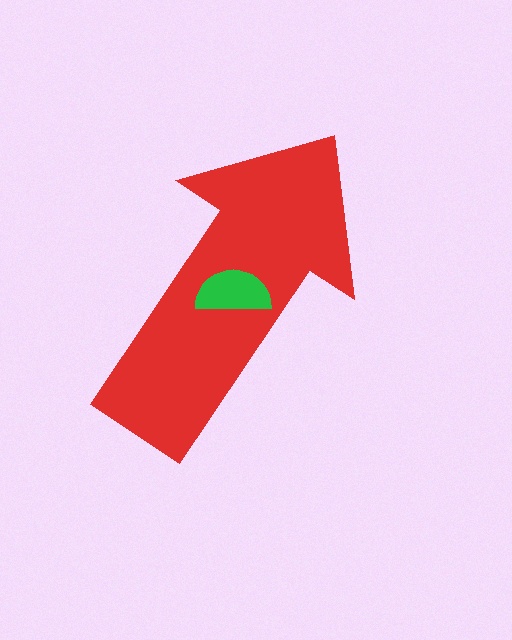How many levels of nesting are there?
2.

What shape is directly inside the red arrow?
The green semicircle.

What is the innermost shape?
The green semicircle.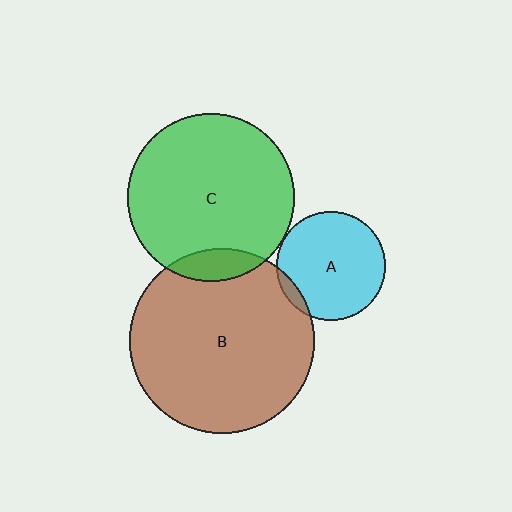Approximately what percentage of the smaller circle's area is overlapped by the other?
Approximately 5%.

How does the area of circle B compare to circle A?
Approximately 2.8 times.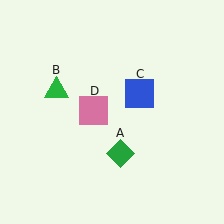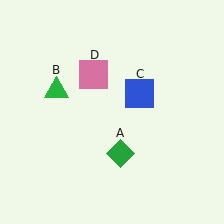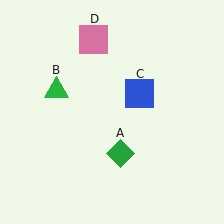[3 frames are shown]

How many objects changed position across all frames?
1 object changed position: pink square (object D).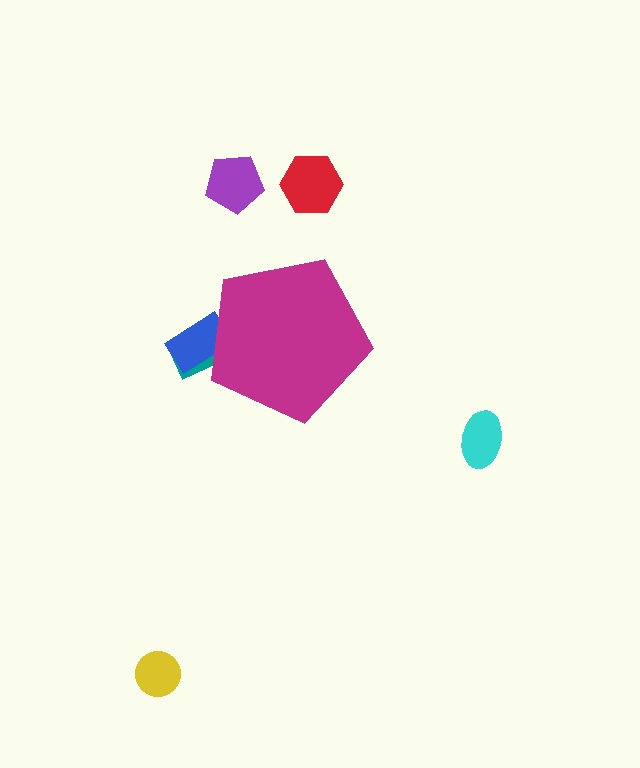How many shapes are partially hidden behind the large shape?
2 shapes are partially hidden.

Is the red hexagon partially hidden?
No, the red hexagon is fully visible.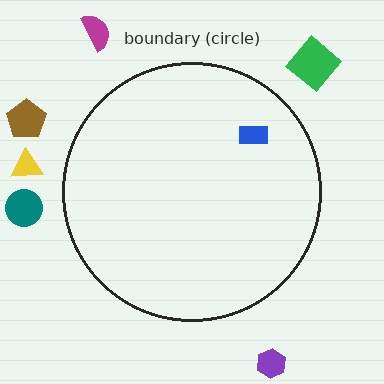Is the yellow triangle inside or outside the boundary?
Outside.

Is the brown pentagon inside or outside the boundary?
Outside.